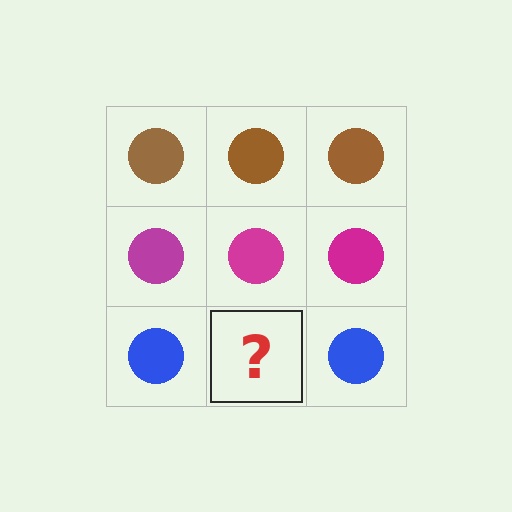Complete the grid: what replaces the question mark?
The question mark should be replaced with a blue circle.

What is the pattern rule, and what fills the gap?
The rule is that each row has a consistent color. The gap should be filled with a blue circle.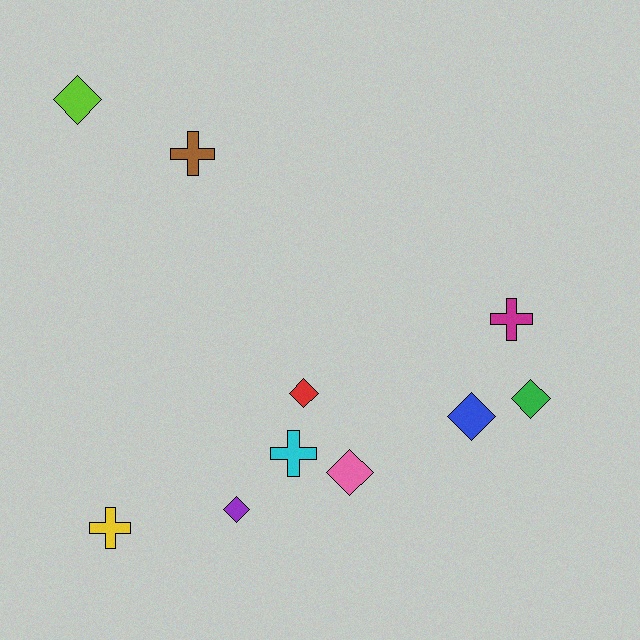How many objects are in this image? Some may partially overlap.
There are 10 objects.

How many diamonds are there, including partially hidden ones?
There are 6 diamonds.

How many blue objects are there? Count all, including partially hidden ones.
There is 1 blue object.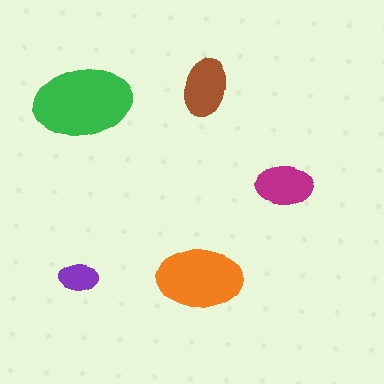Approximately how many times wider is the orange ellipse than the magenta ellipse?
About 1.5 times wider.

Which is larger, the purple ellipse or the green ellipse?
The green one.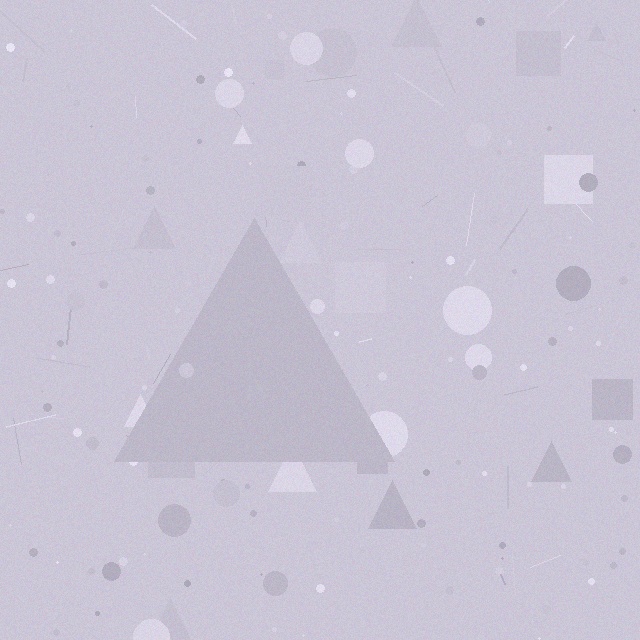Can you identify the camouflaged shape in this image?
The camouflaged shape is a triangle.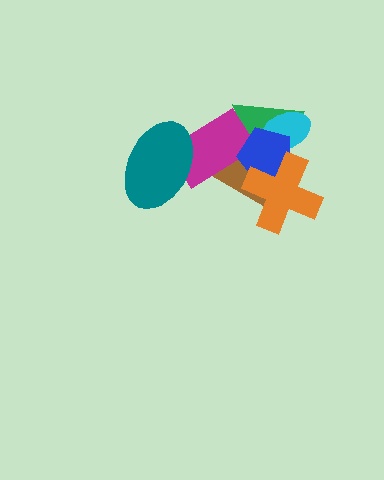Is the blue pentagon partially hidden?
Yes, it is partially covered by another shape.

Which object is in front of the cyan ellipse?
The blue pentagon is in front of the cyan ellipse.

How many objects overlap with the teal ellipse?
1 object overlaps with the teal ellipse.